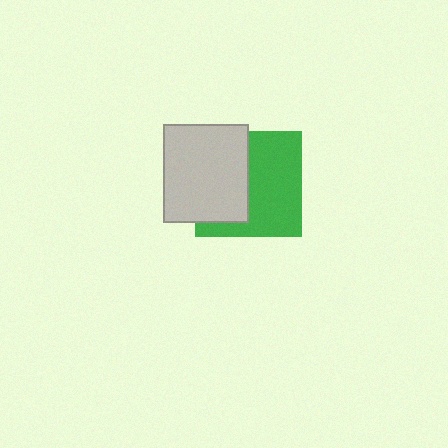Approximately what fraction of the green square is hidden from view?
Roughly 44% of the green square is hidden behind the light gray rectangle.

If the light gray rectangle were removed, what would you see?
You would see the complete green square.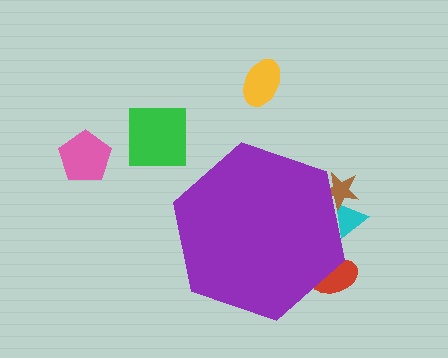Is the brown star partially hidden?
Yes, the brown star is partially hidden behind the purple hexagon.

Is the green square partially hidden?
No, the green square is fully visible.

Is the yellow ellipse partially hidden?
No, the yellow ellipse is fully visible.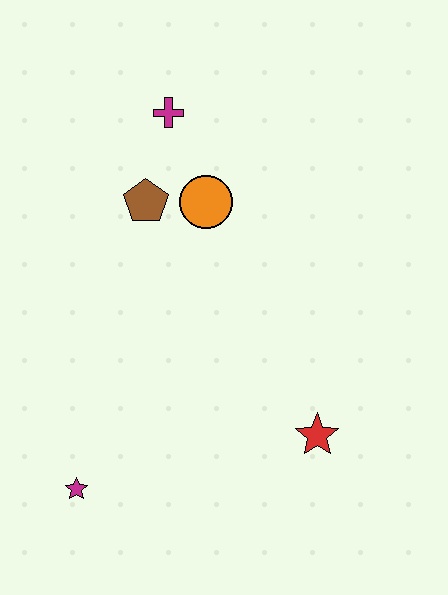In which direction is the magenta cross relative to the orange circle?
The magenta cross is above the orange circle.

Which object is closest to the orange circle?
The brown pentagon is closest to the orange circle.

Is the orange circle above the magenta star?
Yes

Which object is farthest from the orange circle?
The magenta star is farthest from the orange circle.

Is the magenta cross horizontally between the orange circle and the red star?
No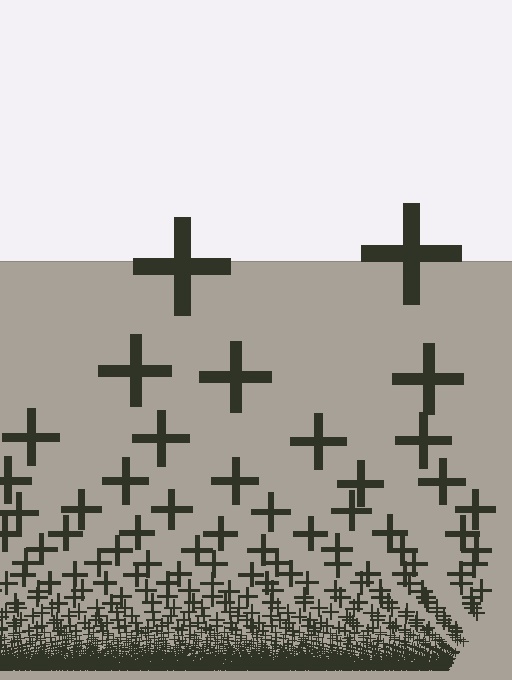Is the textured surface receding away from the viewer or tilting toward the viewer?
The surface appears to tilt toward the viewer. Texture elements get larger and sparser toward the top.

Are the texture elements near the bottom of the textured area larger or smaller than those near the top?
Smaller. The gradient is inverted — elements near the bottom are smaller and denser.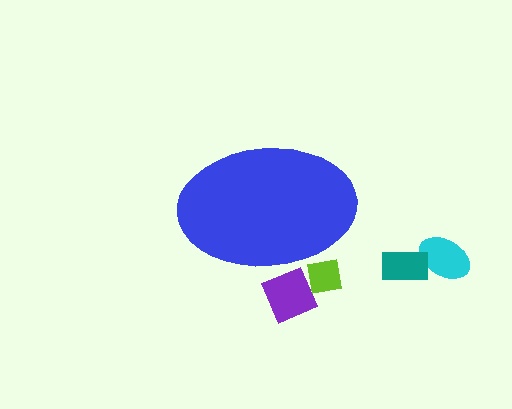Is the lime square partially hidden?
Yes, the lime square is partially hidden behind the blue ellipse.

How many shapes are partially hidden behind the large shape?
2 shapes are partially hidden.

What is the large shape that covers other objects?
A blue ellipse.